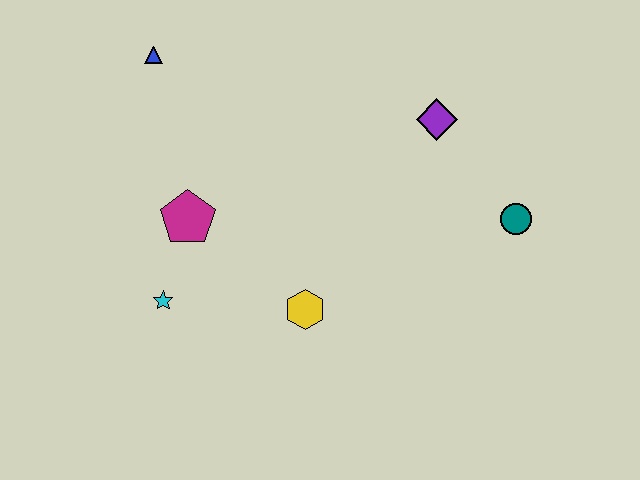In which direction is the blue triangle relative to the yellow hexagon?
The blue triangle is above the yellow hexagon.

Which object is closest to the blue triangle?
The magenta pentagon is closest to the blue triangle.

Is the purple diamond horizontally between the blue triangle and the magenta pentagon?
No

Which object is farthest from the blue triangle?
The teal circle is farthest from the blue triangle.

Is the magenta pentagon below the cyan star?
No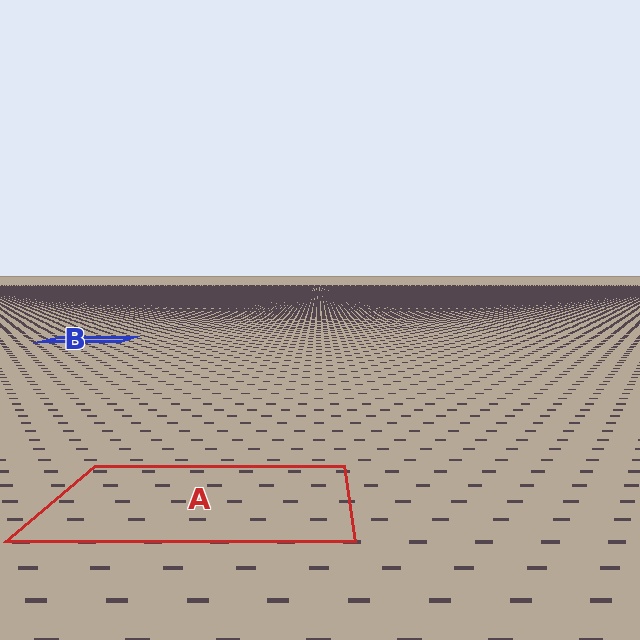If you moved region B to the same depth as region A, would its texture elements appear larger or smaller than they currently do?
They would appear larger. At a closer depth, the same texture elements are projected at a bigger on-screen size.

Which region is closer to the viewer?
Region A is closer. The texture elements there are larger and more spread out.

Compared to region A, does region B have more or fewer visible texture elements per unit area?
Region B has more texture elements per unit area — they are packed more densely because it is farther away.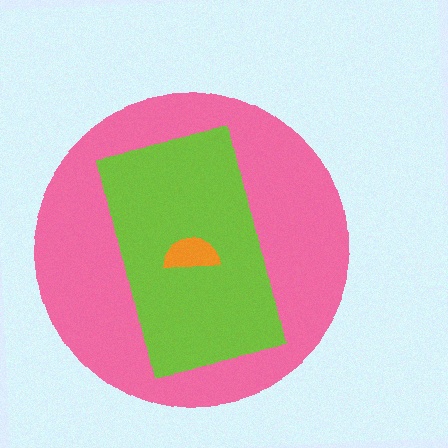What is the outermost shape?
The pink circle.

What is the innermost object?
The orange semicircle.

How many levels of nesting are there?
3.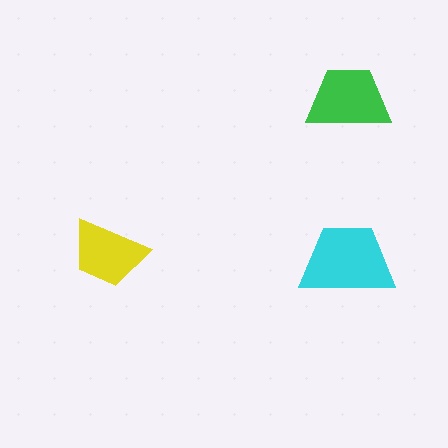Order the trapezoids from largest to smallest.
the cyan one, the green one, the yellow one.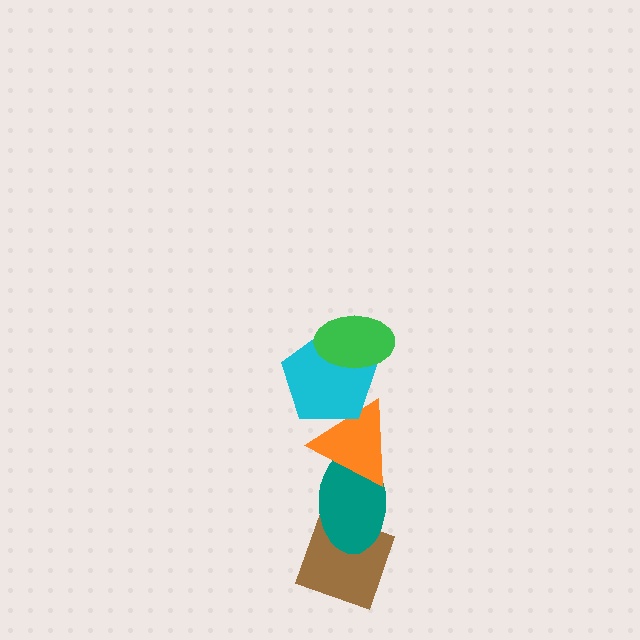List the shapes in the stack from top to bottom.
From top to bottom: the green ellipse, the cyan pentagon, the orange triangle, the teal ellipse, the brown diamond.